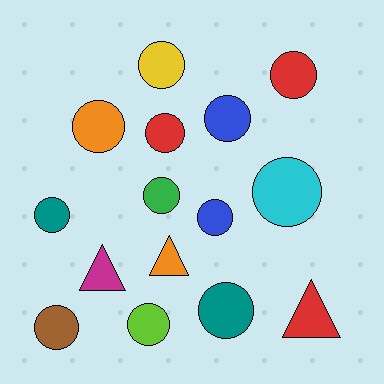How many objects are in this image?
There are 15 objects.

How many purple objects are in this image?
There are no purple objects.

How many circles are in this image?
There are 12 circles.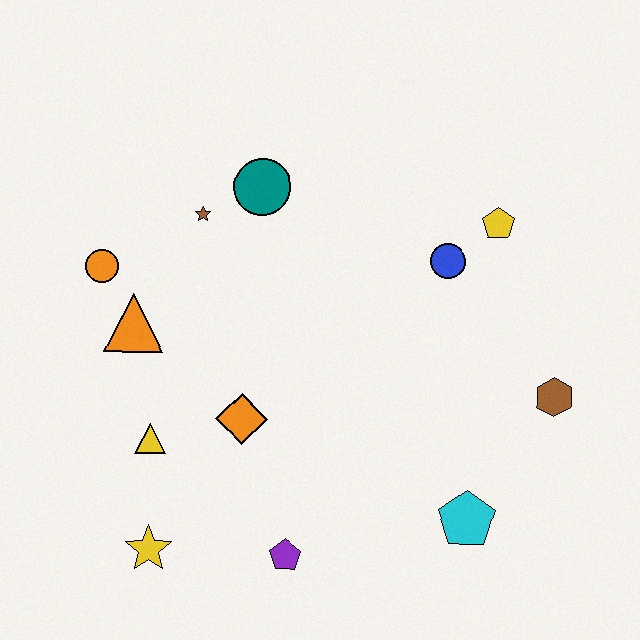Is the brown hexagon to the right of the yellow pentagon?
Yes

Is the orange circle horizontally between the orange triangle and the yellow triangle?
No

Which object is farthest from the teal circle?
The cyan pentagon is farthest from the teal circle.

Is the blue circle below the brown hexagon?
No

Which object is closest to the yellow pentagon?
The blue circle is closest to the yellow pentagon.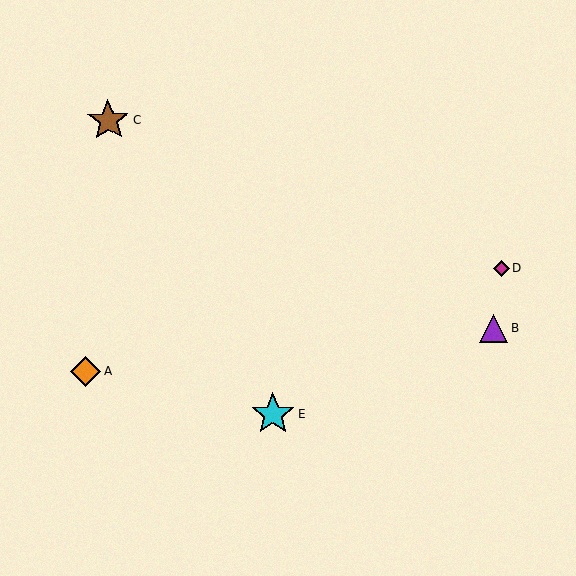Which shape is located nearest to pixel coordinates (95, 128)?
The brown star (labeled C) at (108, 120) is nearest to that location.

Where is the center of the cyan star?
The center of the cyan star is at (273, 414).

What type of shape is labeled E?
Shape E is a cyan star.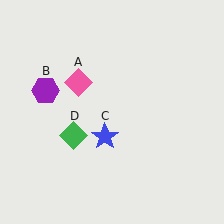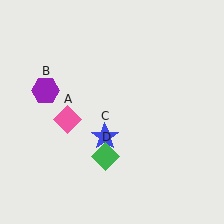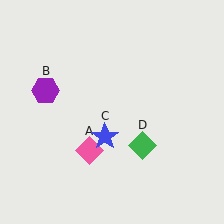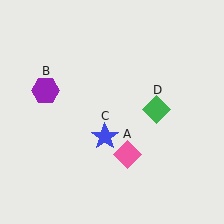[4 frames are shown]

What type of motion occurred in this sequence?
The pink diamond (object A), green diamond (object D) rotated counterclockwise around the center of the scene.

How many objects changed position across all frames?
2 objects changed position: pink diamond (object A), green diamond (object D).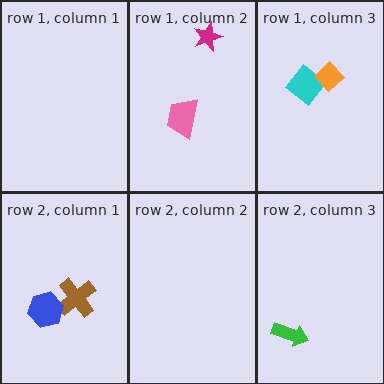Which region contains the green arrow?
The row 2, column 3 region.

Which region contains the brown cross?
The row 2, column 1 region.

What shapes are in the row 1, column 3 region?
The cyan diamond, the orange diamond.